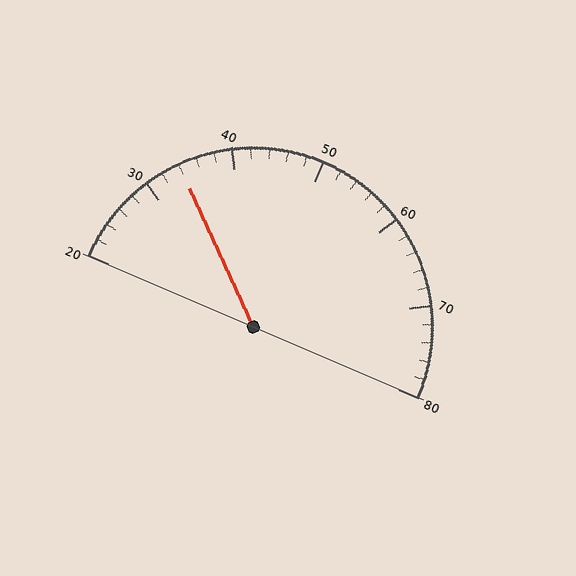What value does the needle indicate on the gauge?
The needle indicates approximately 34.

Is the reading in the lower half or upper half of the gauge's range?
The reading is in the lower half of the range (20 to 80).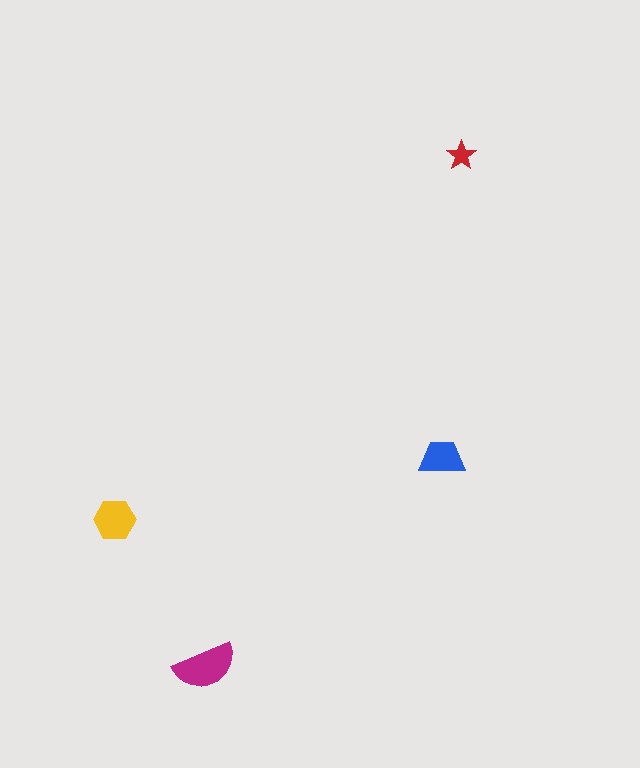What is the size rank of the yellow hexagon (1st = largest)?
2nd.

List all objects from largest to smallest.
The magenta semicircle, the yellow hexagon, the blue trapezoid, the red star.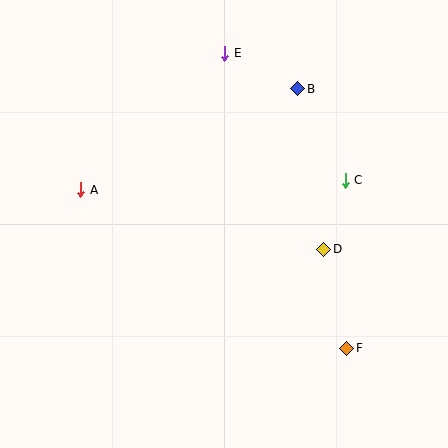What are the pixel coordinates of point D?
Point D is at (324, 249).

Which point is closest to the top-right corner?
Point B is closest to the top-right corner.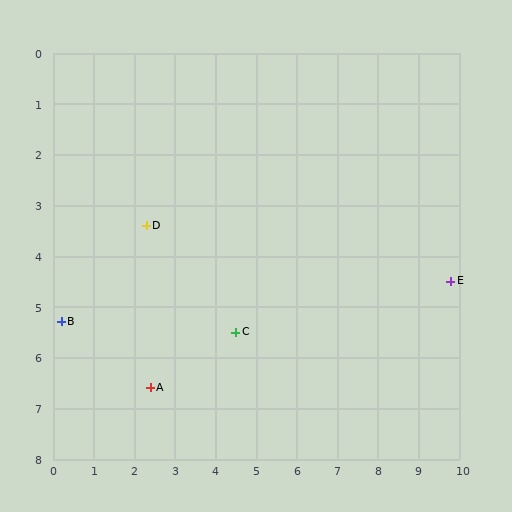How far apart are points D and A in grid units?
Points D and A are about 3.2 grid units apart.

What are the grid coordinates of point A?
Point A is at approximately (2.4, 6.6).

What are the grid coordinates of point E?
Point E is at approximately (9.8, 4.5).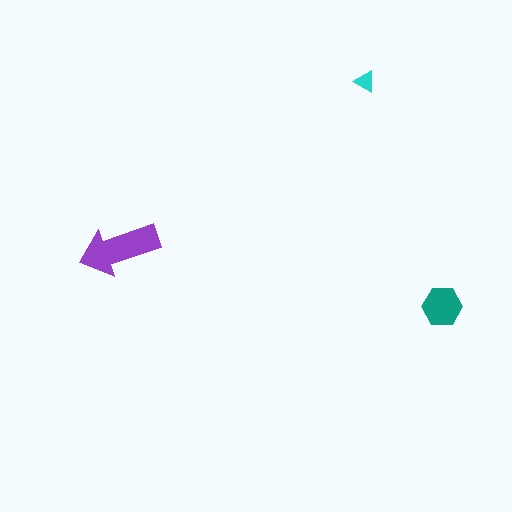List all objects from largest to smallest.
The purple arrow, the teal hexagon, the cyan triangle.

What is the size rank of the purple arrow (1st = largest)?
1st.